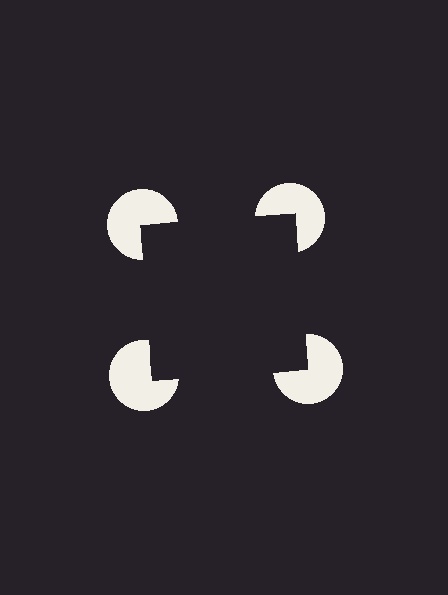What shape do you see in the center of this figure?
An illusory square — its edges are inferred from the aligned wedge cuts in the pac-man discs, not physically drawn.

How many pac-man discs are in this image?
There are 4 — one at each vertex of the illusory square.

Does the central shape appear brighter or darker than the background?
It typically appears slightly darker than the background, even though no actual brightness change is drawn.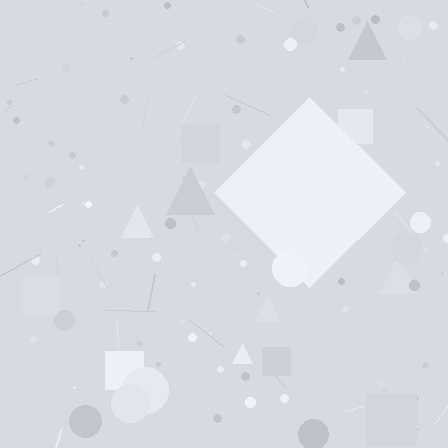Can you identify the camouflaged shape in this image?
The camouflaged shape is a diamond.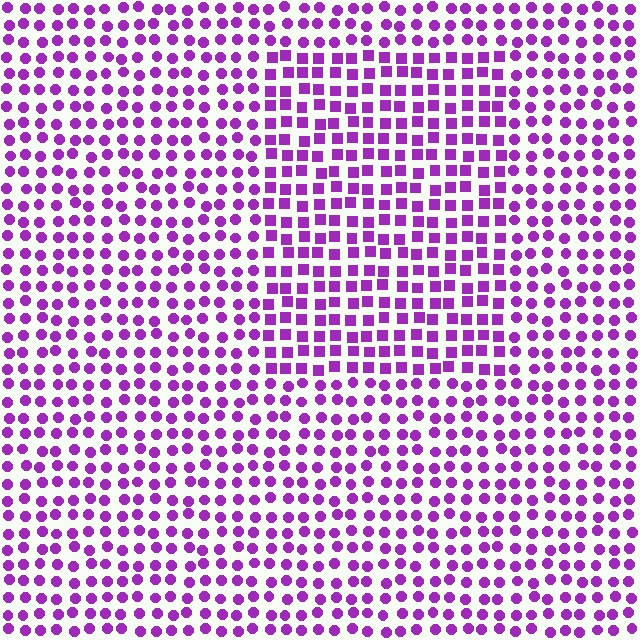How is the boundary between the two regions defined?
The boundary is defined by a change in element shape: squares inside vs. circles outside. All elements share the same color and spacing.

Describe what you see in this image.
The image is filled with small purple elements arranged in a uniform grid. A rectangle-shaped region contains squares, while the surrounding area contains circles. The boundary is defined purely by the change in element shape.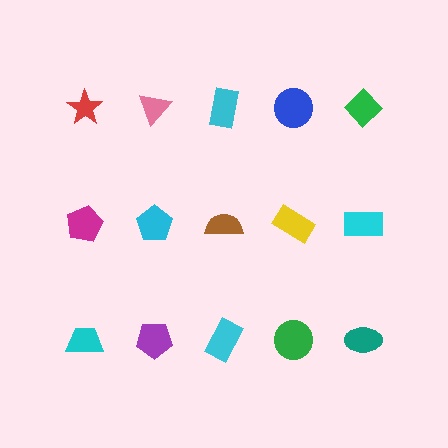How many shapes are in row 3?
5 shapes.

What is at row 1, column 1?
A red star.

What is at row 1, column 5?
A green diamond.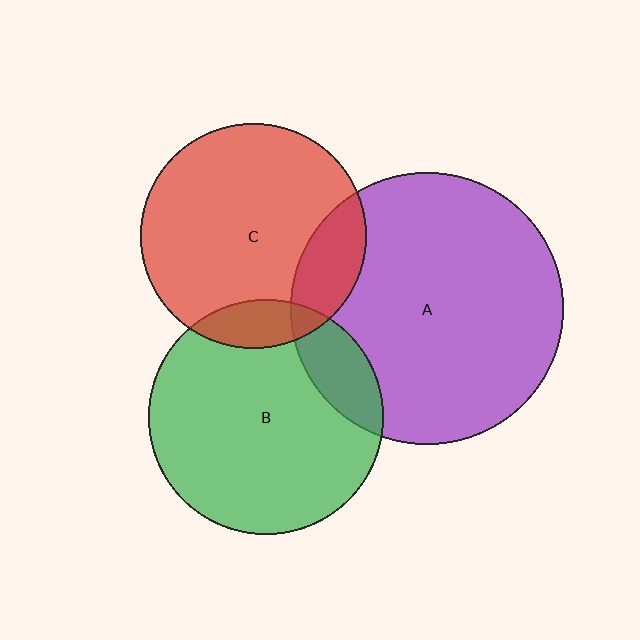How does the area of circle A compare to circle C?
Approximately 1.5 times.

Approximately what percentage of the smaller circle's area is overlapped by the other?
Approximately 15%.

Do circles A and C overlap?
Yes.